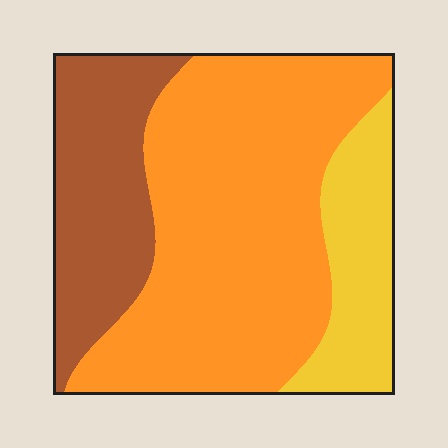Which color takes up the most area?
Orange, at roughly 60%.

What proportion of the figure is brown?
Brown covers around 25% of the figure.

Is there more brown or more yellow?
Brown.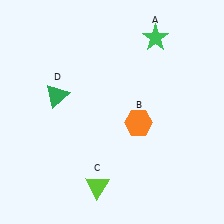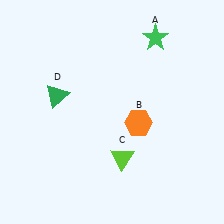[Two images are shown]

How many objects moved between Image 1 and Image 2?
1 object moved between the two images.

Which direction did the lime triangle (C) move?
The lime triangle (C) moved up.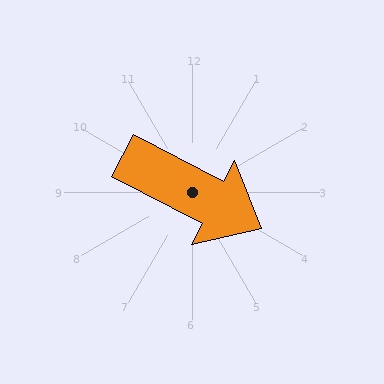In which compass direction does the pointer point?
Southeast.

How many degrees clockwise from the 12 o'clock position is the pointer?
Approximately 117 degrees.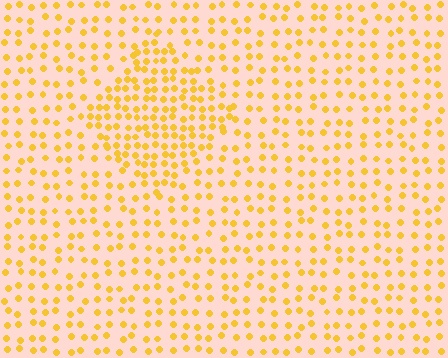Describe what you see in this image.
The image contains small yellow elements arranged at two different densities. A diamond-shaped region is visible where the elements are more densely packed than the surrounding area.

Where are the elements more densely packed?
The elements are more densely packed inside the diamond boundary.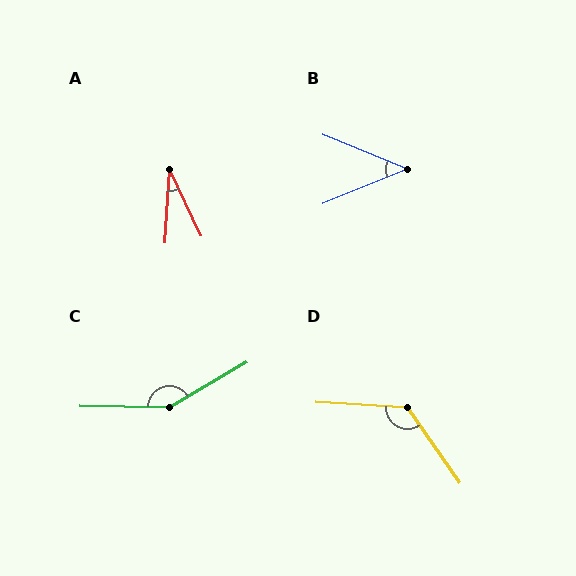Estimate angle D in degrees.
Approximately 128 degrees.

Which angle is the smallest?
A, at approximately 29 degrees.